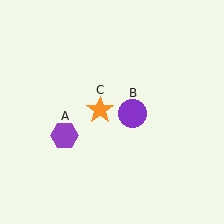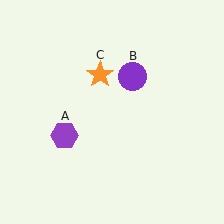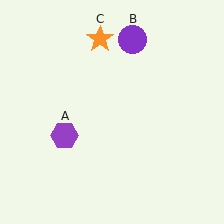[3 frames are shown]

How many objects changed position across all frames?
2 objects changed position: purple circle (object B), orange star (object C).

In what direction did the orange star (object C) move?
The orange star (object C) moved up.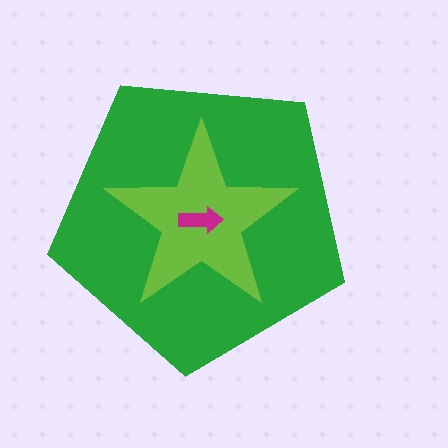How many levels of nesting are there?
3.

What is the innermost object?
The magenta arrow.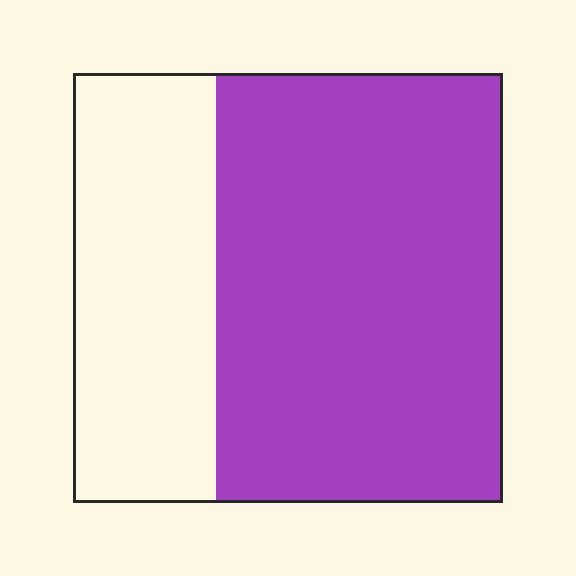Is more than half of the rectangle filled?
Yes.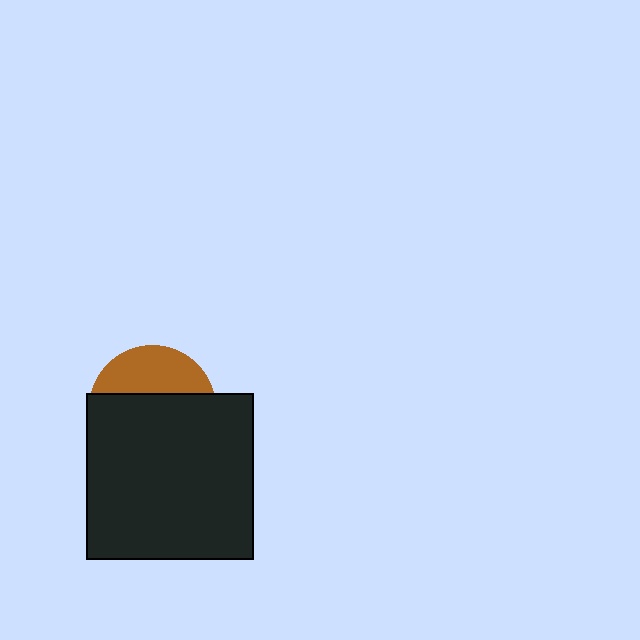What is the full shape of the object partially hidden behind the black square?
The partially hidden object is a brown circle.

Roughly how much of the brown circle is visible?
A small part of it is visible (roughly 35%).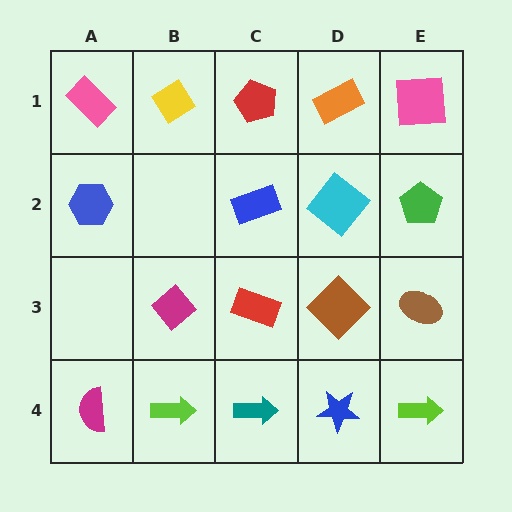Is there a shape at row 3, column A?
No, that cell is empty.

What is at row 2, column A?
A blue hexagon.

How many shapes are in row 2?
4 shapes.